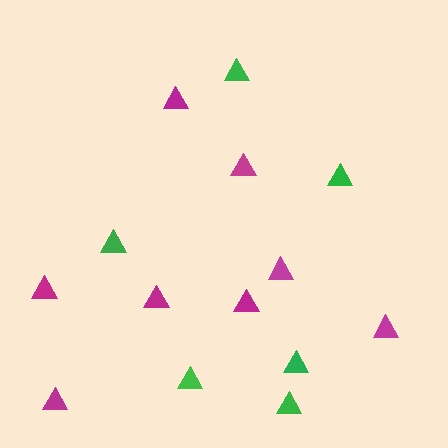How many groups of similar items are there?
There are 2 groups: one group of green triangles (6) and one group of magenta triangles (8).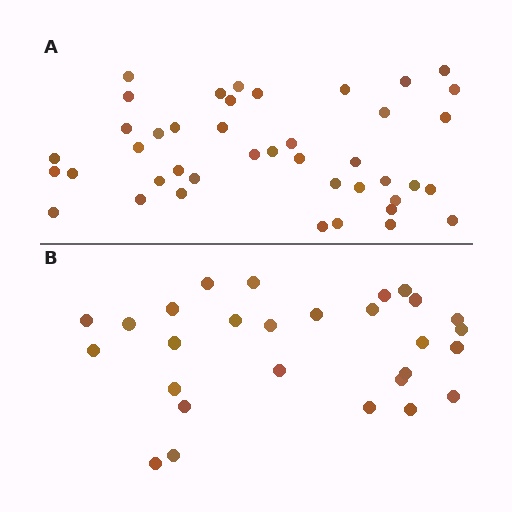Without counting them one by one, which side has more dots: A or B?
Region A (the top region) has more dots.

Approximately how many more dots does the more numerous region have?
Region A has approximately 15 more dots than region B.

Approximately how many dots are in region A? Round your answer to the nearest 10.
About 40 dots. (The exact count is 42, which rounds to 40.)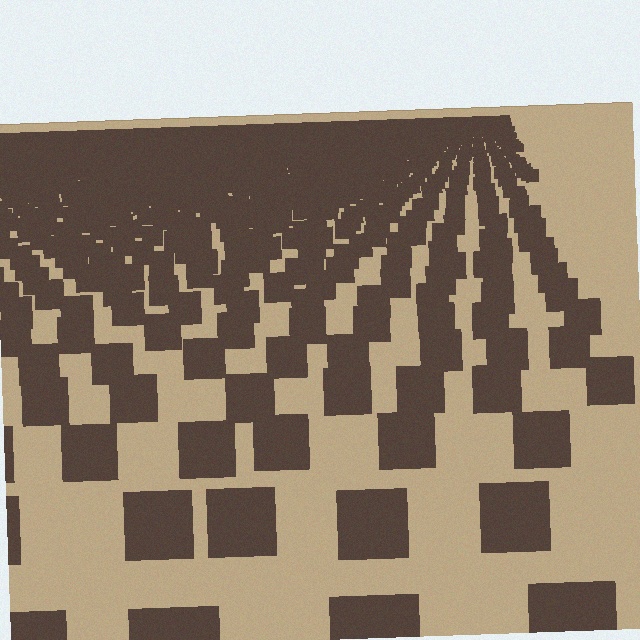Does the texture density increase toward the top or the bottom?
Density increases toward the top.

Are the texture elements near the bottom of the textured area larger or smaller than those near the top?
Larger. Near the bottom, elements are closer to the viewer and appear at a bigger on-screen size.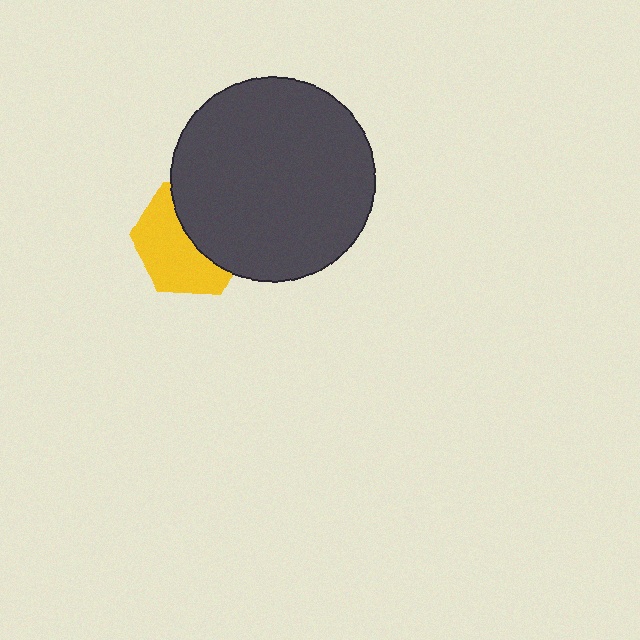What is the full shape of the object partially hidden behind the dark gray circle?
The partially hidden object is a yellow hexagon.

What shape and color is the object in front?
The object in front is a dark gray circle.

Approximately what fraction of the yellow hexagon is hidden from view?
Roughly 47% of the yellow hexagon is hidden behind the dark gray circle.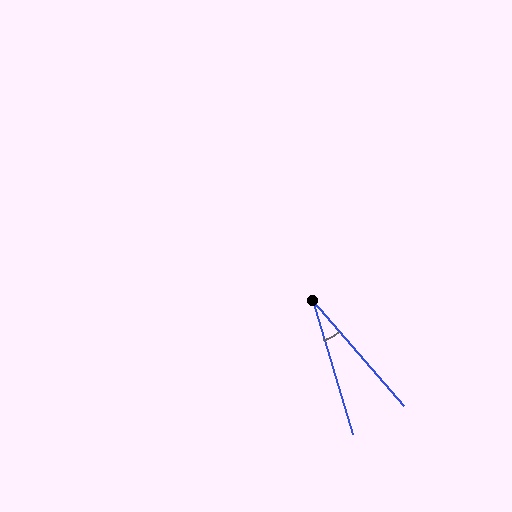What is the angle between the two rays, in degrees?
Approximately 24 degrees.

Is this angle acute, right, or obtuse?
It is acute.